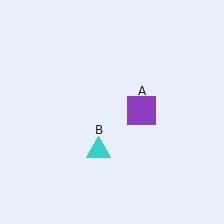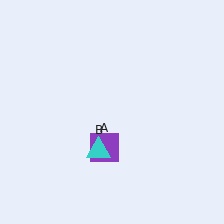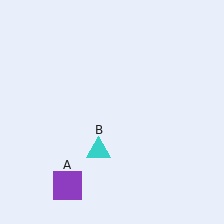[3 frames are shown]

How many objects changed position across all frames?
1 object changed position: purple square (object A).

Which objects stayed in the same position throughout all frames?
Cyan triangle (object B) remained stationary.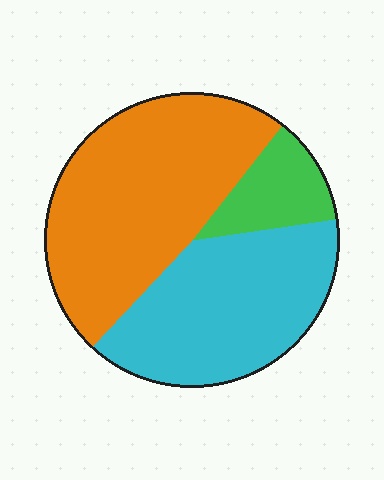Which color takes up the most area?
Orange, at roughly 50%.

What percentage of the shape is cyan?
Cyan covers around 40% of the shape.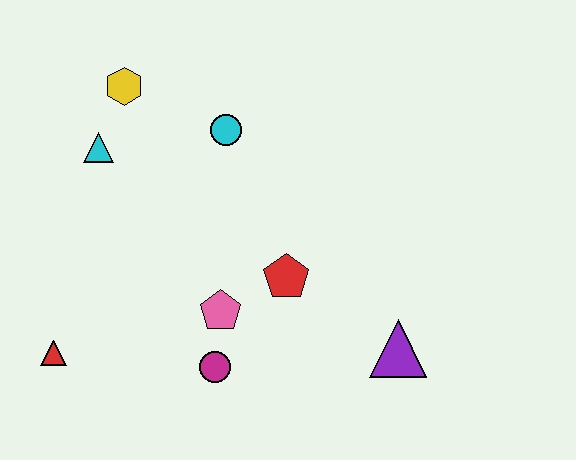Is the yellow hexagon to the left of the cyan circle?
Yes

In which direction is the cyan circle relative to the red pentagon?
The cyan circle is above the red pentagon.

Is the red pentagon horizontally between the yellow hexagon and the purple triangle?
Yes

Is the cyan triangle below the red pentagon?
No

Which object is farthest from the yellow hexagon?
The purple triangle is farthest from the yellow hexagon.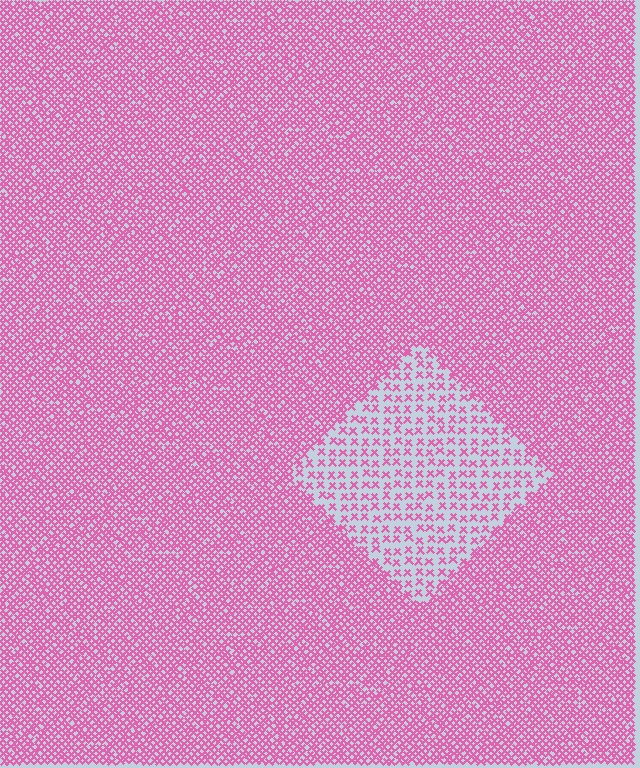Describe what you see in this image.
The image contains small pink elements arranged at two different densities. A diamond-shaped region is visible where the elements are less densely packed than the surrounding area.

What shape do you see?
I see a diamond.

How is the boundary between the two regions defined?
The boundary is defined by a change in element density (approximately 2.5x ratio). All elements are the same color, size, and shape.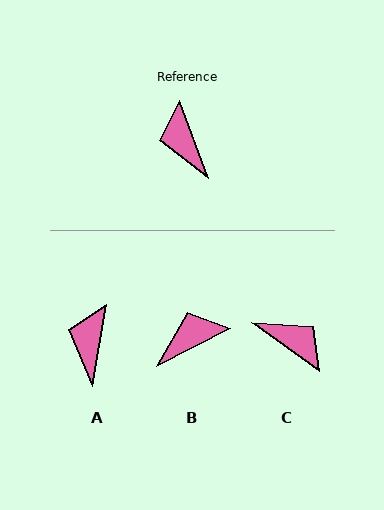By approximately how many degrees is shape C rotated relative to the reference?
Approximately 147 degrees clockwise.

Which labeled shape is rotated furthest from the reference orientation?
C, about 147 degrees away.